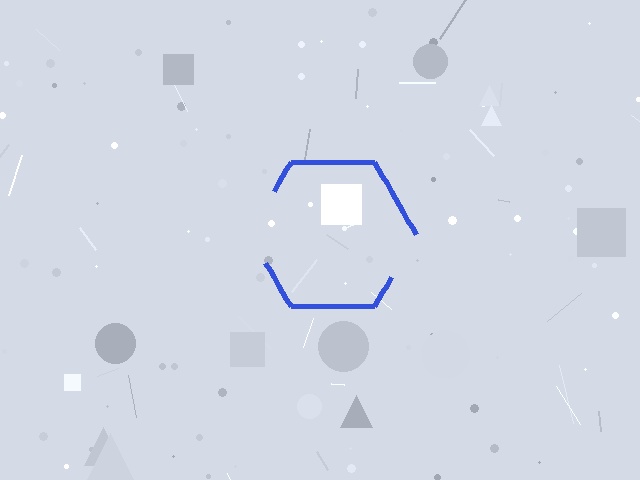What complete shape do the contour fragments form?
The contour fragments form a hexagon.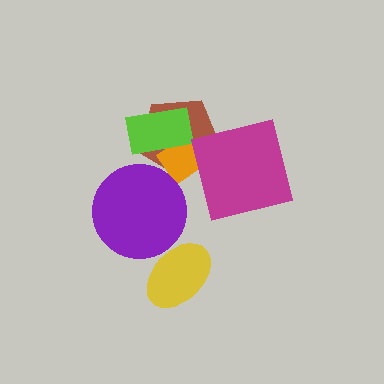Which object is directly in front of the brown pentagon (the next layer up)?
The orange diamond is directly in front of the brown pentagon.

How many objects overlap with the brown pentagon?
3 objects overlap with the brown pentagon.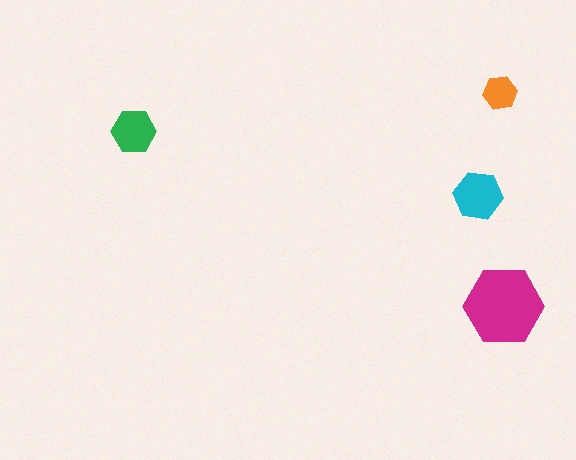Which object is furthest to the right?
The magenta hexagon is rightmost.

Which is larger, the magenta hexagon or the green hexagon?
The magenta one.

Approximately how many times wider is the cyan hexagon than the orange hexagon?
About 1.5 times wider.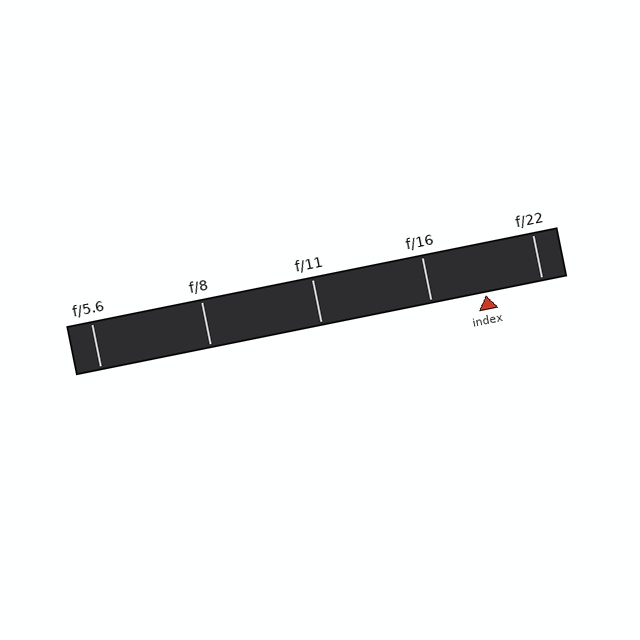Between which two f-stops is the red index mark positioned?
The index mark is between f/16 and f/22.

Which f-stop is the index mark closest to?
The index mark is closest to f/16.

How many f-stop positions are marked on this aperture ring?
There are 5 f-stop positions marked.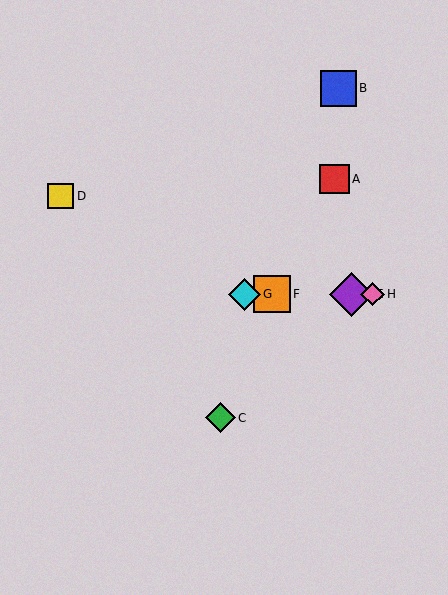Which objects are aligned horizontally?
Objects E, F, G, H are aligned horizontally.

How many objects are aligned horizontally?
4 objects (E, F, G, H) are aligned horizontally.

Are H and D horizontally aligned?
No, H is at y≈294 and D is at y≈196.